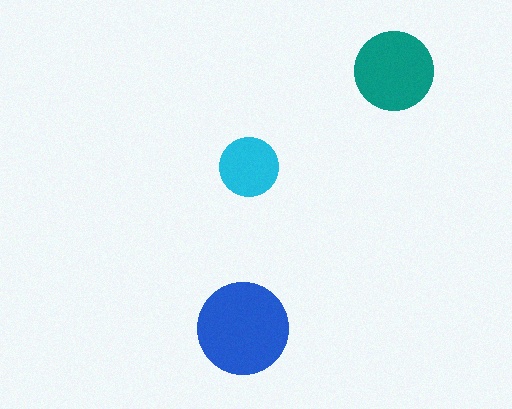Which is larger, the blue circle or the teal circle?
The blue one.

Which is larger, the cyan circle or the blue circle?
The blue one.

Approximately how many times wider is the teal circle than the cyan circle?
About 1.5 times wider.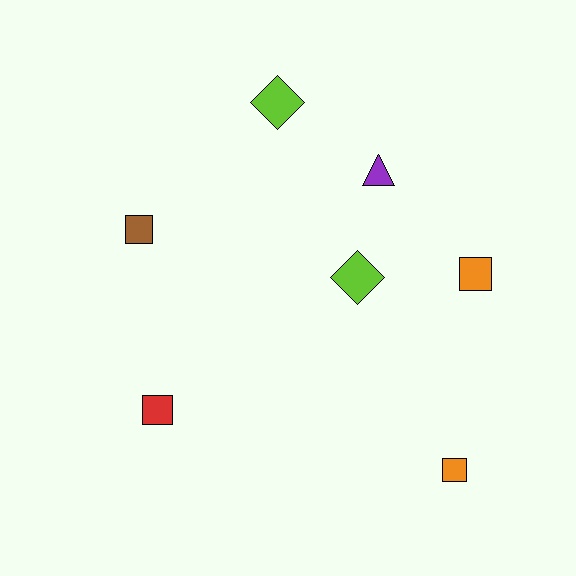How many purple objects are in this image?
There is 1 purple object.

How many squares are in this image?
There are 4 squares.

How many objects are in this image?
There are 7 objects.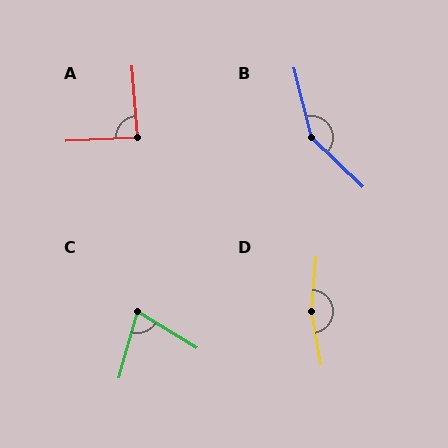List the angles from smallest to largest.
C (74°), A (89°), B (148°), D (166°).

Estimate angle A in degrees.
Approximately 89 degrees.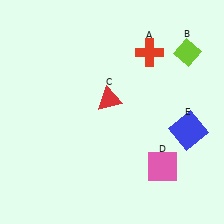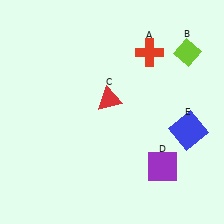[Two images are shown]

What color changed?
The square (D) changed from pink in Image 1 to purple in Image 2.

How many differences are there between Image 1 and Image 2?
There is 1 difference between the two images.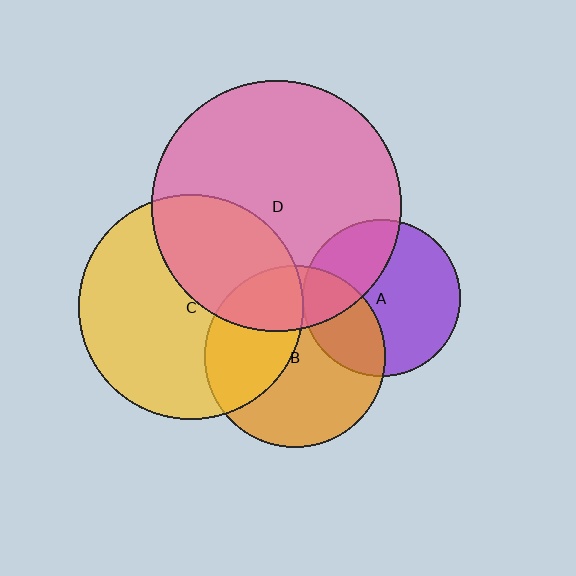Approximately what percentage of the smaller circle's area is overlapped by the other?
Approximately 40%.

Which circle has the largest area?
Circle D (pink).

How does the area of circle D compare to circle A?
Approximately 2.5 times.